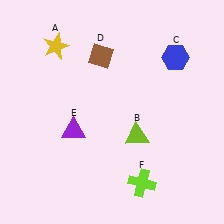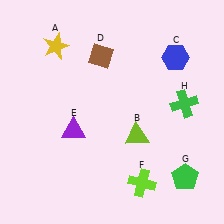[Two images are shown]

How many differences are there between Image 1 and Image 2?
There are 2 differences between the two images.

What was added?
A green pentagon (G), a green cross (H) were added in Image 2.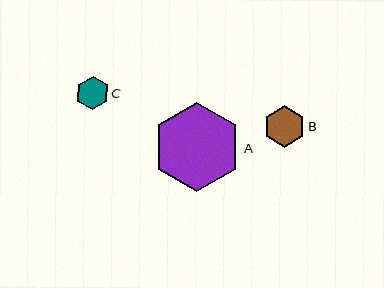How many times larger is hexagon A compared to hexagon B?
Hexagon A is approximately 2.1 times the size of hexagon B.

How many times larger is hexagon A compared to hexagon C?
Hexagon A is approximately 2.7 times the size of hexagon C.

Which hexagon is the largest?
Hexagon A is the largest with a size of approximately 89 pixels.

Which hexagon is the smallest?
Hexagon C is the smallest with a size of approximately 33 pixels.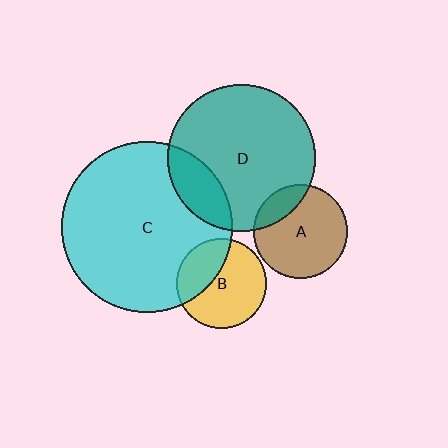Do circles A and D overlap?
Yes.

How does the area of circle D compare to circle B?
Approximately 2.7 times.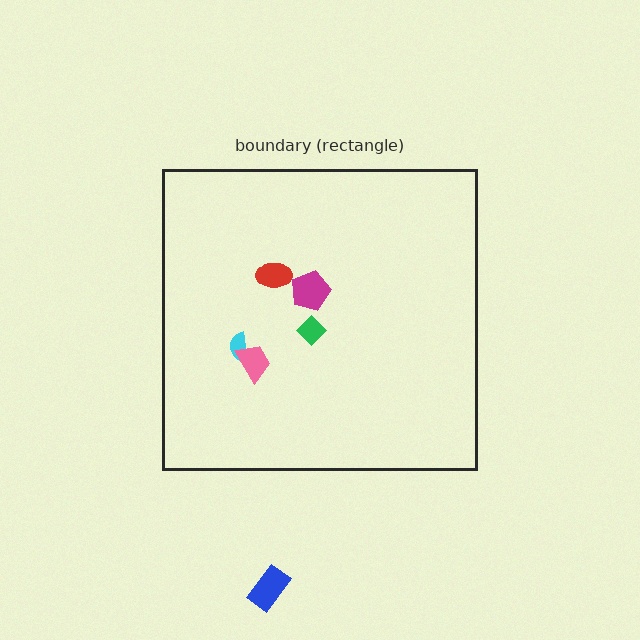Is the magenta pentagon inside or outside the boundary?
Inside.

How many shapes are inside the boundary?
5 inside, 1 outside.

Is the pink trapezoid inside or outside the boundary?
Inside.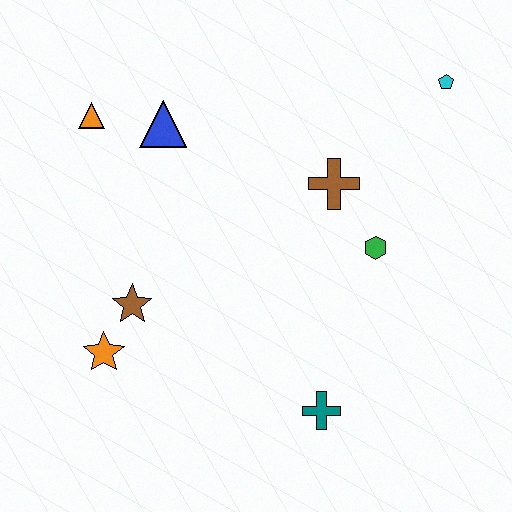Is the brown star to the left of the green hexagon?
Yes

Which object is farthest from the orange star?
The cyan pentagon is farthest from the orange star.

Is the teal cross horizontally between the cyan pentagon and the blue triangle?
Yes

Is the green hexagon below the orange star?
No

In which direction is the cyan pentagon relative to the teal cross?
The cyan pentagon is above the teal cross.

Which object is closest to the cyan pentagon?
The brown cross is closest to the cyan pentagon.